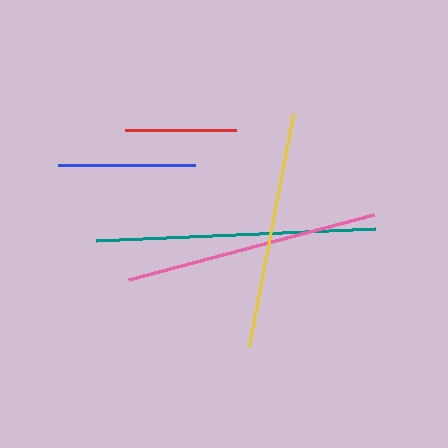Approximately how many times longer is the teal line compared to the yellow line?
The teal line is approximately 1.2 times the length of the yellow line.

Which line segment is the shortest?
The red line is the shortest at approximately 111 pixels.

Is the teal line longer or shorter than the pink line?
The teal line is longer than the pink line.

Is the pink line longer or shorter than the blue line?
The pink line is longer than the blue line.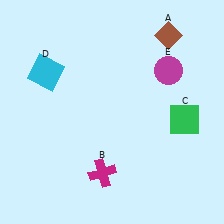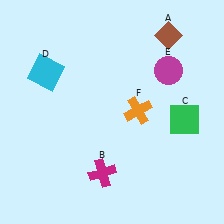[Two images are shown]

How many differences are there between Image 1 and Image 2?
There is 1 difference between the two images.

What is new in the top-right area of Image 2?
An orange cross (F) was added in the top-right area of Image 2.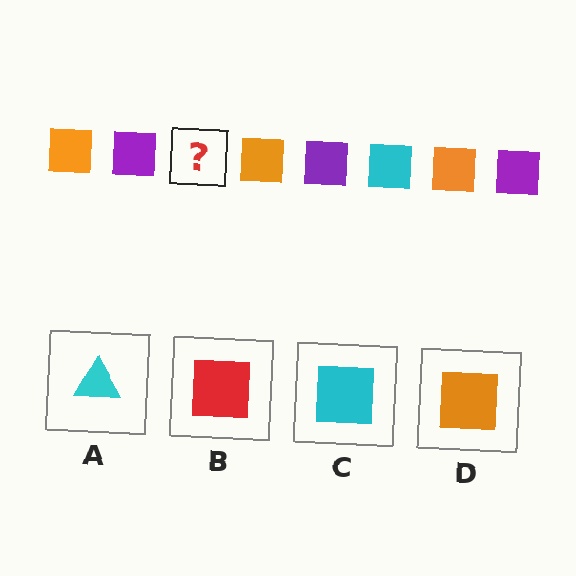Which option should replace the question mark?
Option C.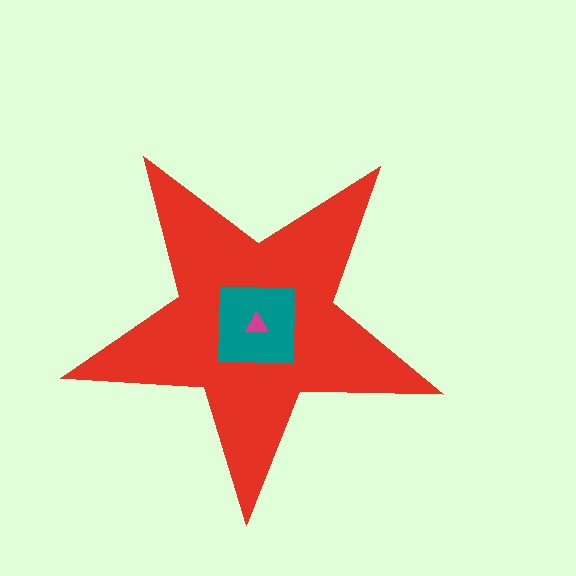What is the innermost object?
The magenta triangle.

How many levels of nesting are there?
3.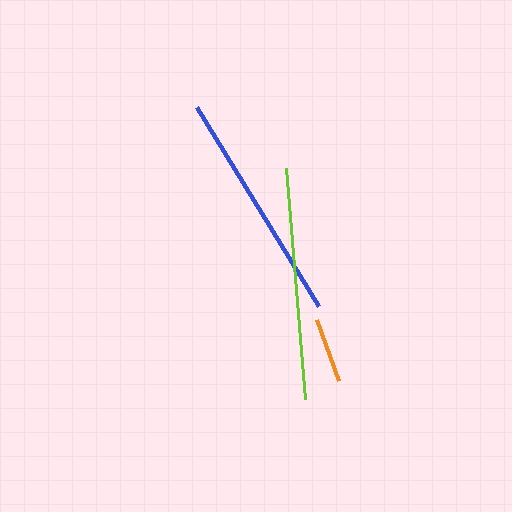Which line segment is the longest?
The blue line is the longest at approximately 234 pixels.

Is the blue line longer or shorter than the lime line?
The blue line is longer than the lime line.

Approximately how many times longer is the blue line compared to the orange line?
The blue line is approximately 3.6 times the length of the orange line.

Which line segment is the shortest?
The orange line is the shortest at approximately 64 pixels.